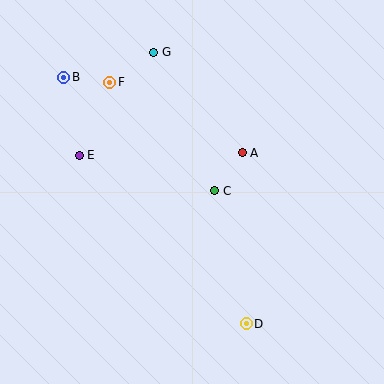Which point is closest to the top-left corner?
Point B is closest to the top-left corner.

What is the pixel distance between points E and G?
The distance between E and G is 127 pixels.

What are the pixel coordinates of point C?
Point C is at (215, 191).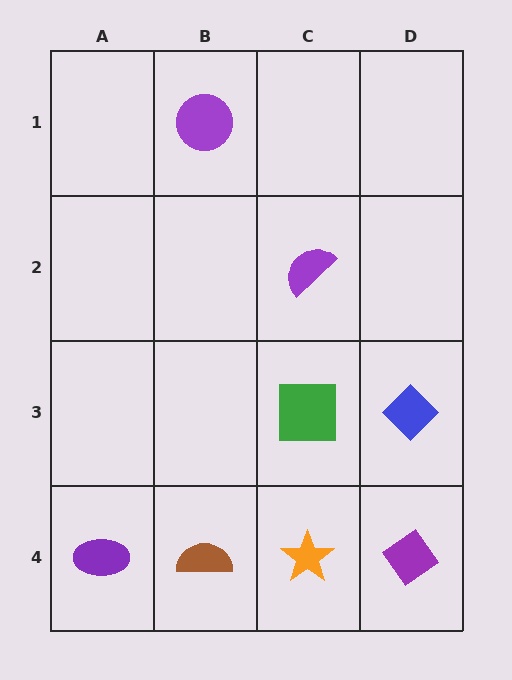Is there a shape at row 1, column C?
No, that cell is empty.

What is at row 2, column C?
A purple semicircle.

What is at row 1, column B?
A purple circle.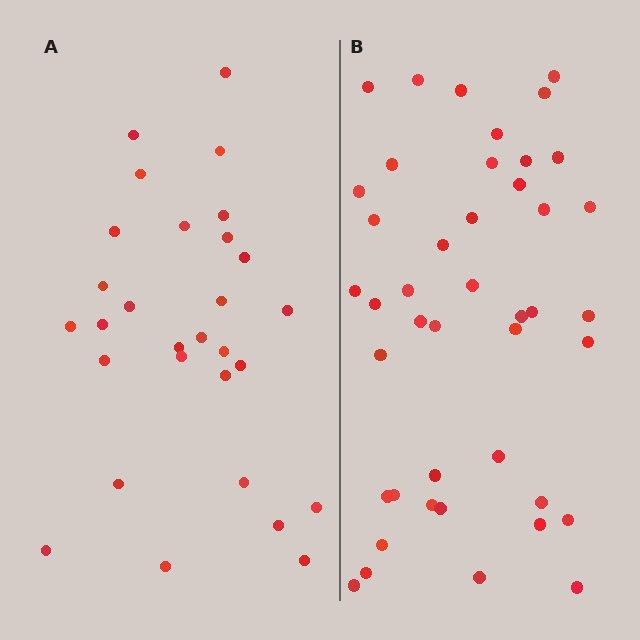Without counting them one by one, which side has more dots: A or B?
Region B (the right region) has more dots.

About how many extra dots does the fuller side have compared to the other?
Region B has approximately 15 more dots than region A.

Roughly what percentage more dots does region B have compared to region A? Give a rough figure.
About 50% more.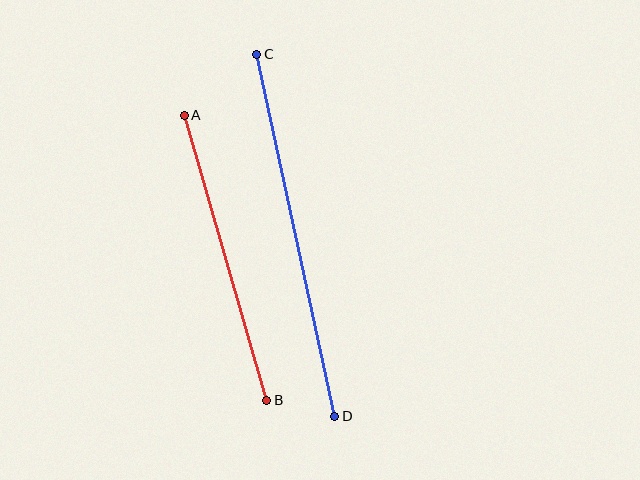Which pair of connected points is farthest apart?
Points C and D are farthest apart.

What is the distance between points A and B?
The distance is approximately 297 pixels.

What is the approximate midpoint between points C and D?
The midpoint is at approximately (296, 235) pixels.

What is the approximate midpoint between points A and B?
The midpoint is at approximately (226, 258) pixels.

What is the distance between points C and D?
The distance is approximately 370 pixels.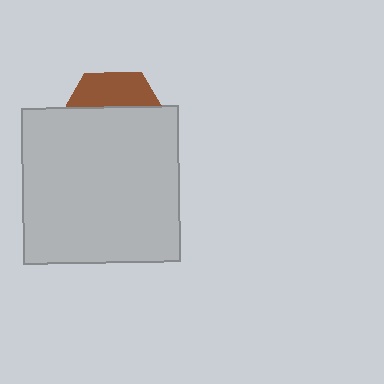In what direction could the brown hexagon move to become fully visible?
The brown hexagon could move up. That would shift it out from behind the light gray square entirely.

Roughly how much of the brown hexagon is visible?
A small part of it is visible (roughly 31%).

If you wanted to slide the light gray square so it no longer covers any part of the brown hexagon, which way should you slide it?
Slide it down — that is the most direct way to separate the two shapes.